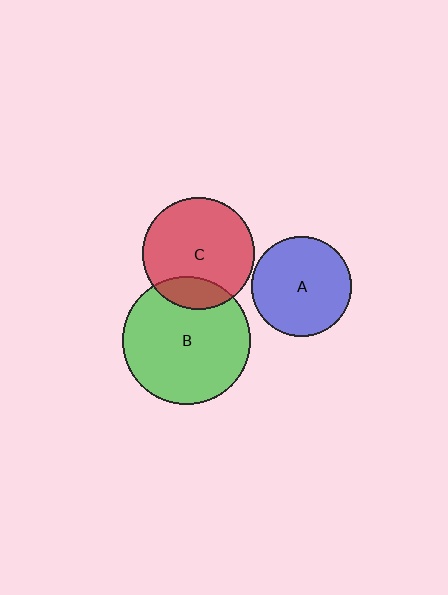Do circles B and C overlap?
Yes.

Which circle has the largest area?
Circle B (green).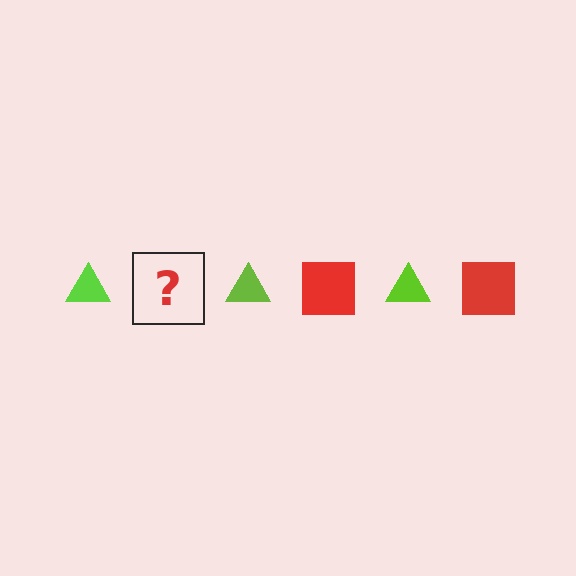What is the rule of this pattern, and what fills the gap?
The rule is that the pattern alternates between lime triangle and red square. The gap should be filled with a red square.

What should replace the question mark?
The question mark should be replaced with a red square.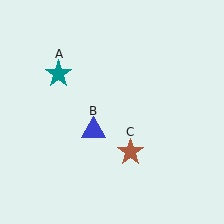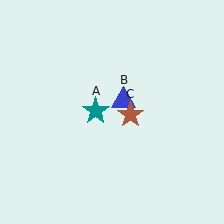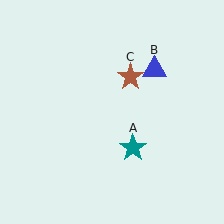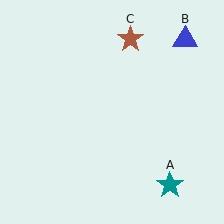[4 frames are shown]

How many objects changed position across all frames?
3 objects changed position: teal star (object A), blue triangle (object B), brown star (object C).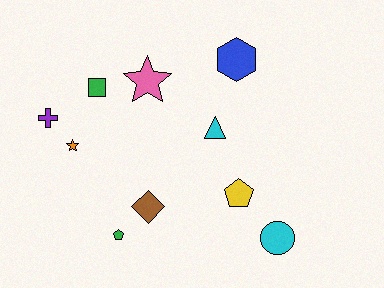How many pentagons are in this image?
There are 2 pentagons.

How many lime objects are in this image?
There are no lime objects.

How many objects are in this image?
There are 10 objects.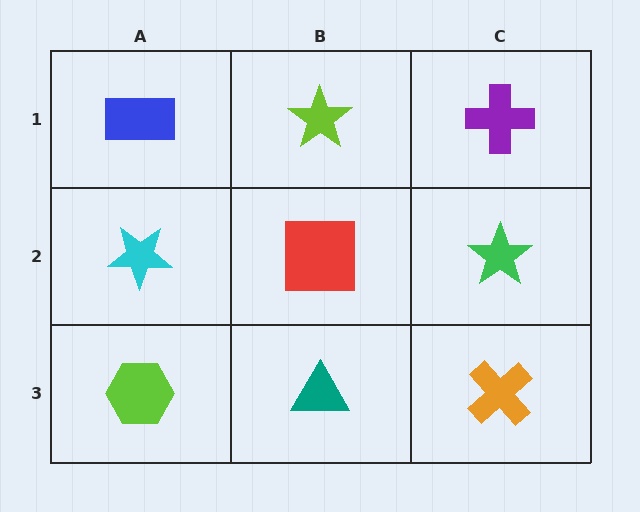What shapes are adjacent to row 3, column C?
A green star (row 2, column C), a teal triangle (row 3, column B).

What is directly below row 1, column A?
A cyan star.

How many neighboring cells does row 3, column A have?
2.